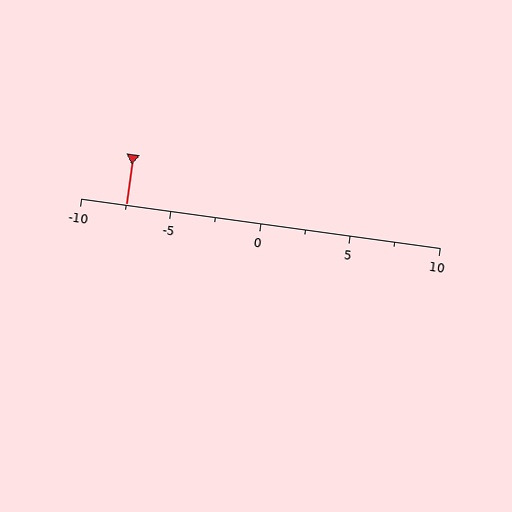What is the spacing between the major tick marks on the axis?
The major ticks are spaced 5 apart.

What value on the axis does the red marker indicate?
The marker indicates approximately -7.5.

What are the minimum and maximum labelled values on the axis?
The axis runs from -10 to 10.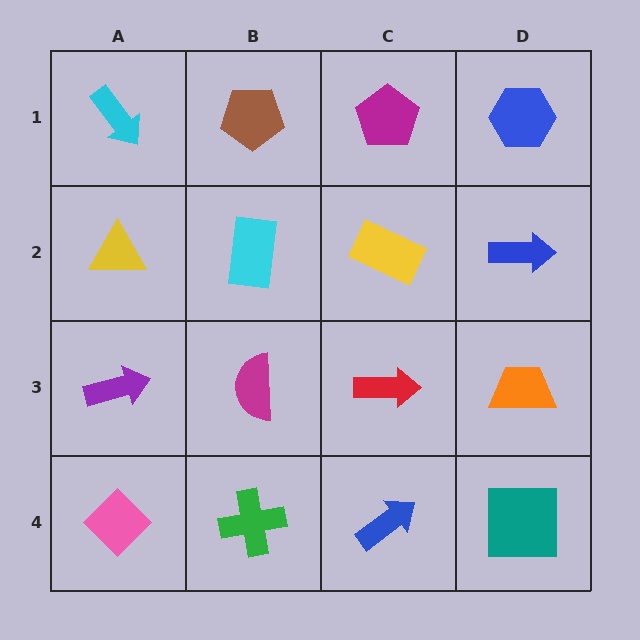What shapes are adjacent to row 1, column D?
A blue arrow (row 2, column D), a magenta pentagon (row 1, column C).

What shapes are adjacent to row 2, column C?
A magenta pentagon (row 1, column C), a red arrow (row 3, column C), a cyan rectangle (row 2, column B), a blue arrow (row 2, column D).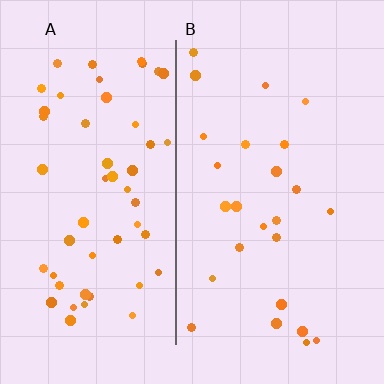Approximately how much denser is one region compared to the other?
Approximately 2.1× — region A over region B.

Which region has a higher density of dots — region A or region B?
A (the left).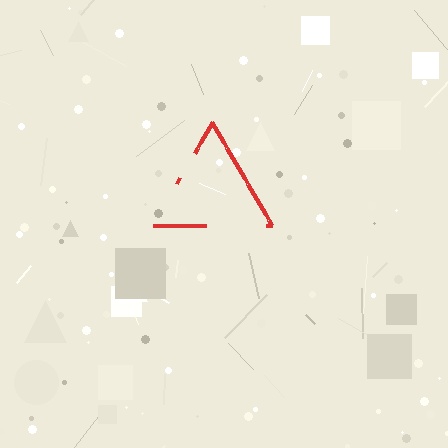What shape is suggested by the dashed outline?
The dashed outline suggests a triangle.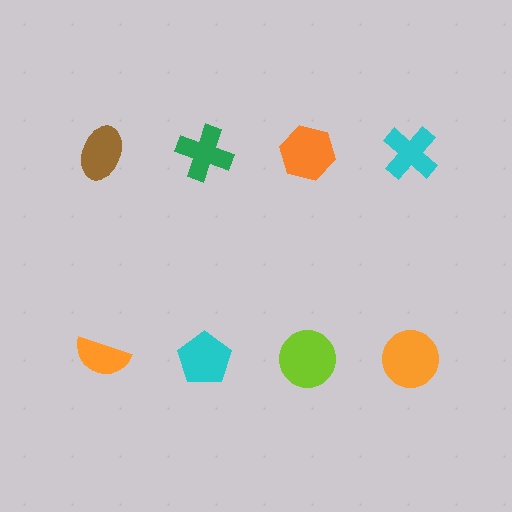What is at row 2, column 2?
A cyan pentagon.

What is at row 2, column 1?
An orange semicircle.